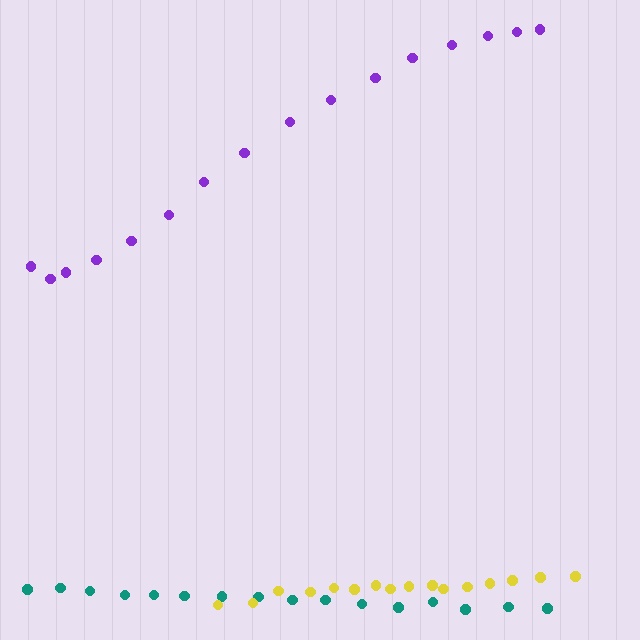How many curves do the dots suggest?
There are 3 distinct paths.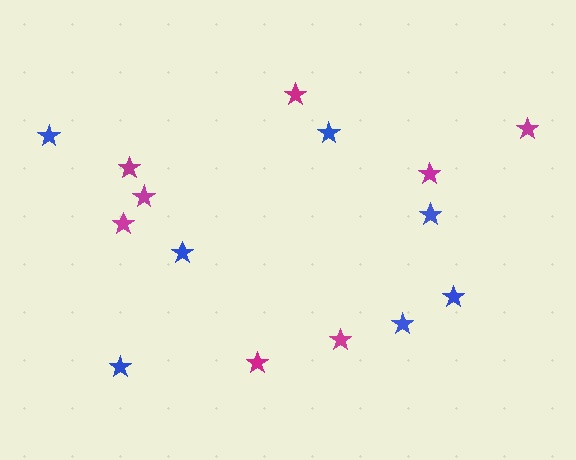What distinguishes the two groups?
There are 2 groups: one group of magenta stars (8) and one group of blue stars (7).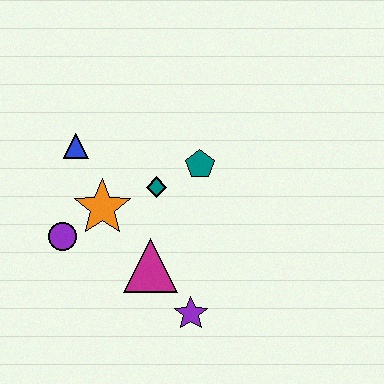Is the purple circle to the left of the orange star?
Yes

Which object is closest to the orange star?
The purple circle is closest to the orange star.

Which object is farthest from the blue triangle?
The purple star is farthest from the blue triangle.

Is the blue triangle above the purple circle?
Yes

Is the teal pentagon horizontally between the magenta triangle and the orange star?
No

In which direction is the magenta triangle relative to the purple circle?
The magenta triangle is to the right of the purple circle.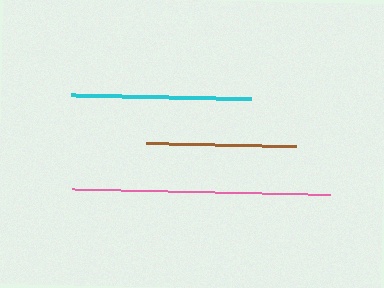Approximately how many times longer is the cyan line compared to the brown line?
The cyan line is approximately 1.2 times the length of the brown line.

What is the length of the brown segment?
The brown segment is approximately 150 pixels long.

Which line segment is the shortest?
The brown line is the shortest at approximately 150 pixels.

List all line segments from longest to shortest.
From longest to shortest: pink, cyan, brown.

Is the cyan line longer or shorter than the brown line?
The cyan line is longer than the brown line.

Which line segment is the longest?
The pink line is the longest at approximately 258 pixels.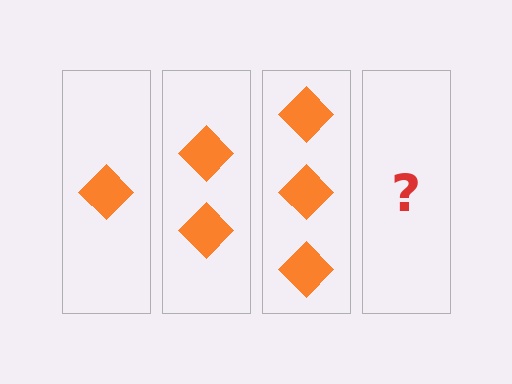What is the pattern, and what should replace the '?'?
The pattern is that each step adds one more diamond. The '?' should be 4 diamonds.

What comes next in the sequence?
The next element should be 4 diamonds.